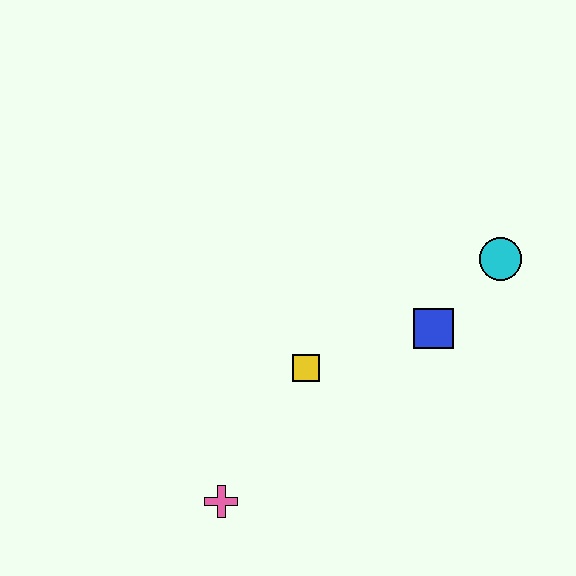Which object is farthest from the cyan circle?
The pink cross is farthest from the cyan circle.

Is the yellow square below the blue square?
Yes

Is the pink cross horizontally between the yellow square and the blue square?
No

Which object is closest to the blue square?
The cyan circle is closest to the blue square.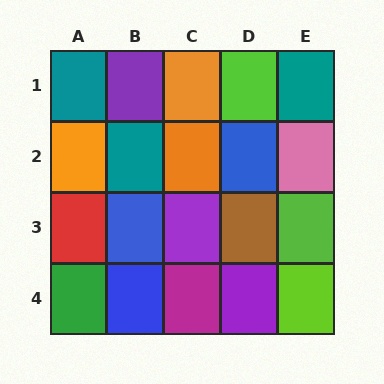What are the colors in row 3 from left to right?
Red, blue, purple, brown, lime.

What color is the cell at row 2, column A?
Orange.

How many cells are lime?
3 cells are lime.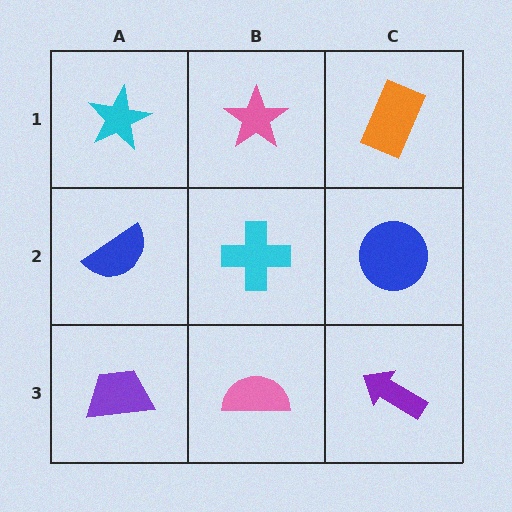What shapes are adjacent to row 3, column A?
A blue semicircle (row 2, column A), a pink semicircle (row 3, column B).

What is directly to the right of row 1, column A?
A pink star.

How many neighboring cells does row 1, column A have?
2.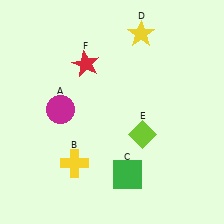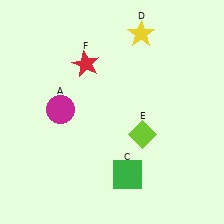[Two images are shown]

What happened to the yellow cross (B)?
The yellow cross (B) was removed in Image 2. It was in the bottom-left area of Image 1.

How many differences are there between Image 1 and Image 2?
There is 1 difference between the two images.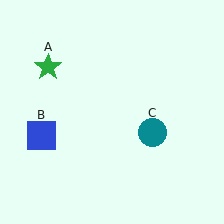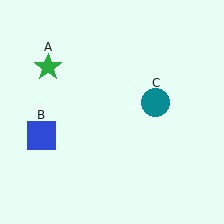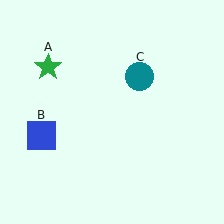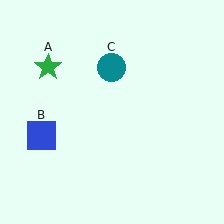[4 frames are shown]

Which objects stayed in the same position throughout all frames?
Green star (object A) and blue square (object B) remained stationary.